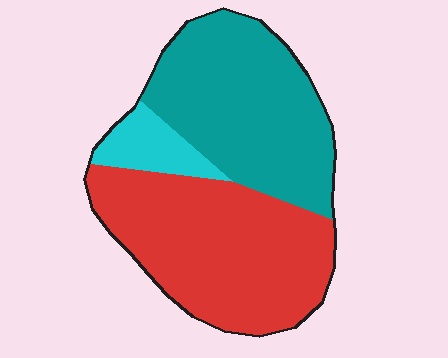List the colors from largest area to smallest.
From largest to smallest: red, teal, cyan.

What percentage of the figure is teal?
Teal covers roughly 45% of the figure.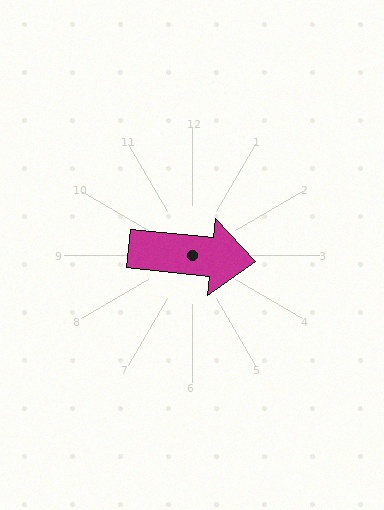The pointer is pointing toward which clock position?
Roughly 3 o'clock.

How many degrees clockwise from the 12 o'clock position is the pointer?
Approximately 96 degrees.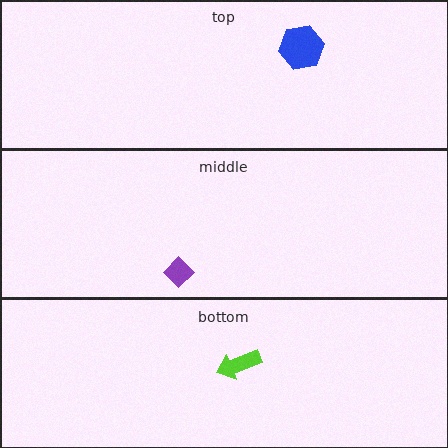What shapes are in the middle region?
The purple diamond.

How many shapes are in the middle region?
1.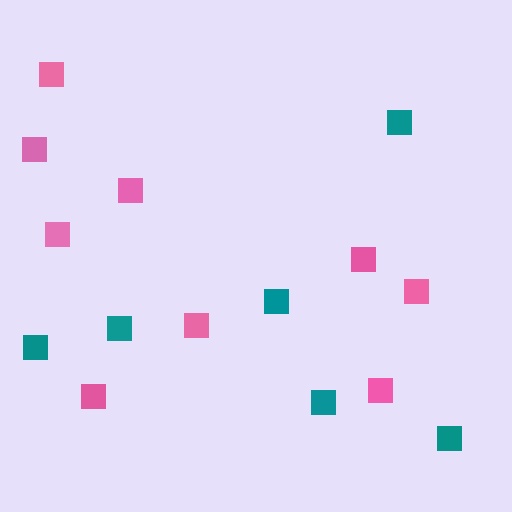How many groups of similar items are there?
There are 2 groups: one group of teal squares (6) and one group of pink squares (9).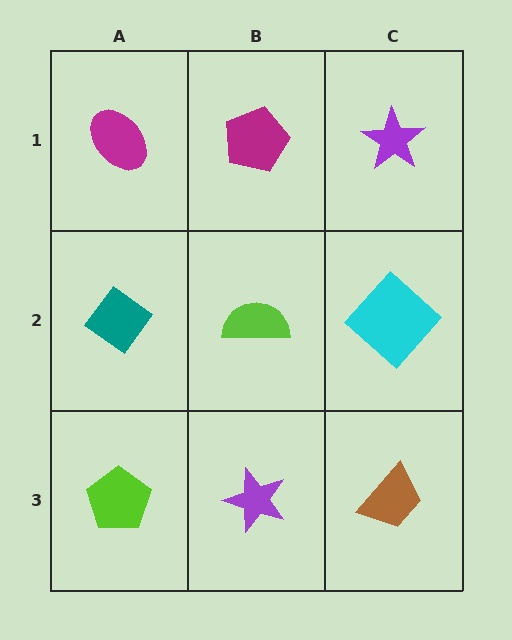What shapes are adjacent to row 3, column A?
A teal diamond (row 2, column A), a purple star (row 3, column B).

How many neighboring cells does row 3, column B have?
3.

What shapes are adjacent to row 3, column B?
A lime semicircle (row 2, column B), a lime pentagon (row 3, column A), a brown trapezoid (row 3, column C).